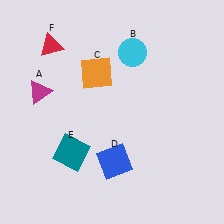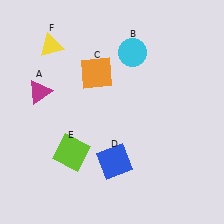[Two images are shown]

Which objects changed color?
E changed from teal to lime. F changed from red to yellow.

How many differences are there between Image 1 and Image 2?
There are 2 differences between the two images.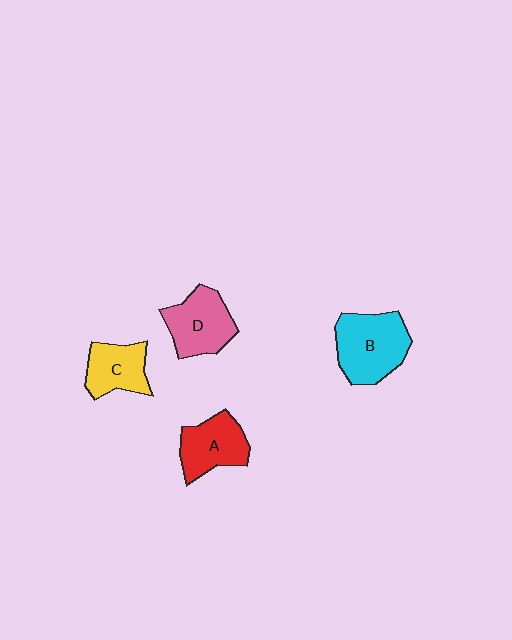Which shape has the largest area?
Shape B (cyan).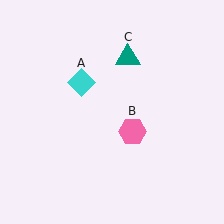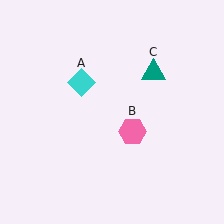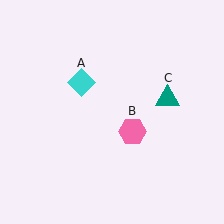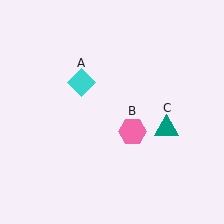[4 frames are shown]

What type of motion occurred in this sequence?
The teal triangle (object C) rotated clockwise around the center of the scene.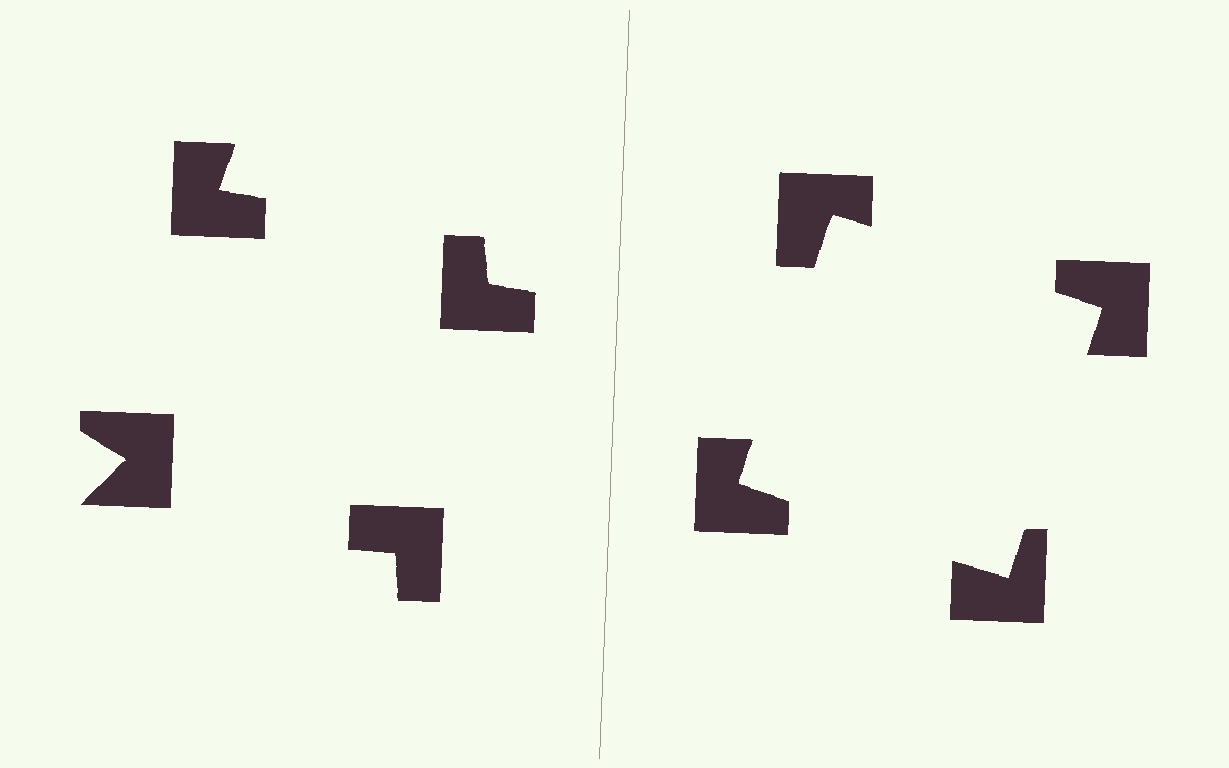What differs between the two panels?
The notched squares are positioned identically on both sides; only the wedge orientations differ. On the right they align to a square; on the left they are misaligned.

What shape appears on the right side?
An illusory square.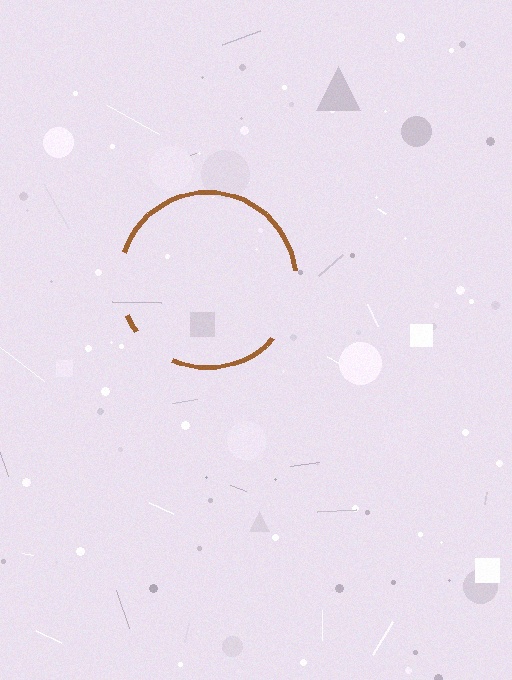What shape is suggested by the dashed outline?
The dashed outline suggests a circle.